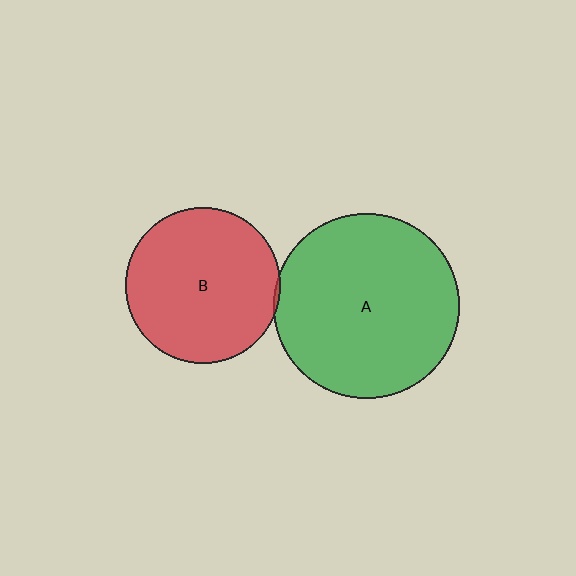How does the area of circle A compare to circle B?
Approximately 1.4 times.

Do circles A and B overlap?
Yes.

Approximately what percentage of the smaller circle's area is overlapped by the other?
Approximately 5%.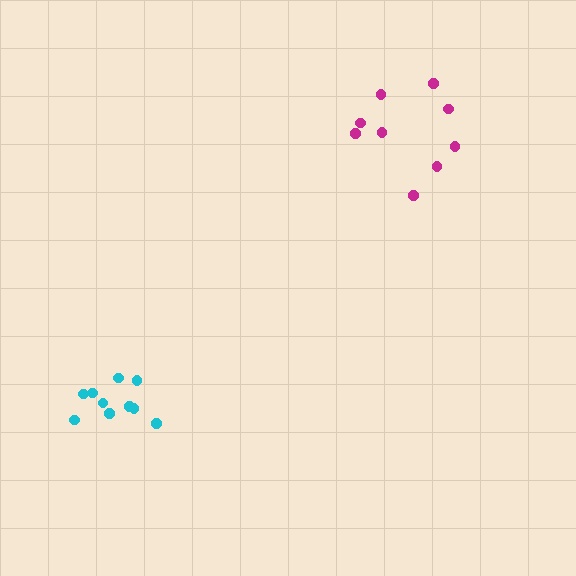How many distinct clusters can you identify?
There are 2 distinct clusters.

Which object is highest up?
The magenta cluster is topmost.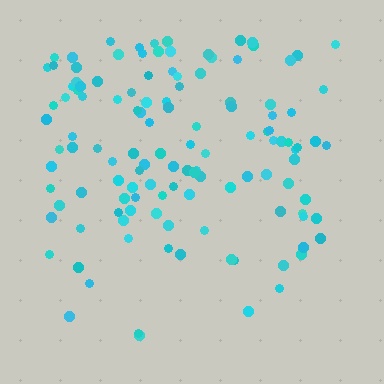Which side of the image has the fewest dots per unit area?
The bottom.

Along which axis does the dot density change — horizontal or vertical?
Vertical.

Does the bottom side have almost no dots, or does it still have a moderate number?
Still a moderate number, just noticeably fewer than the top.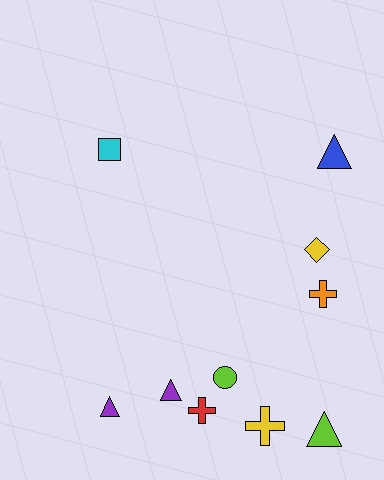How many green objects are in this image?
There are no green objects.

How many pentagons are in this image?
There are no pentagons.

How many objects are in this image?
There are 10 objects.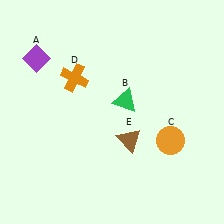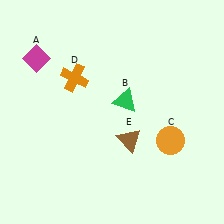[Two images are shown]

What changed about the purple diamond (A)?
In Image 1, A is purple. In Image 2, it changed to magenta.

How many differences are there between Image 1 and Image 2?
There is 1 difference between the two images.